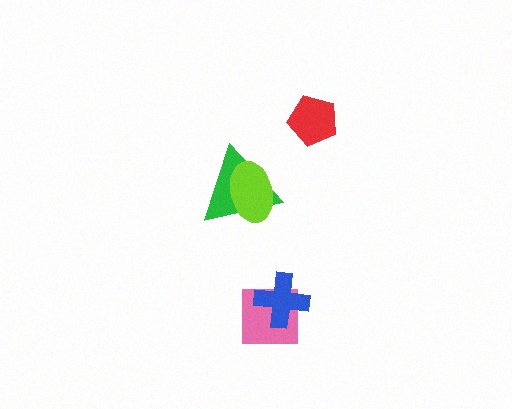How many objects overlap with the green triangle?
1 object overlaps with the green triangle.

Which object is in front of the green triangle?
The lime ellipse is in front of the green triangle.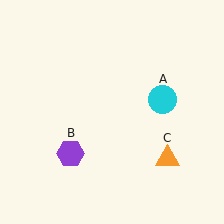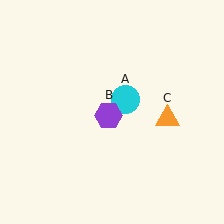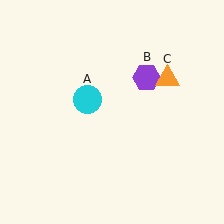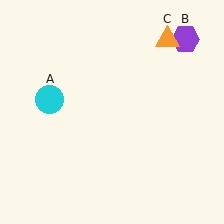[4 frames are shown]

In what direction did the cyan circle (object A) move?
The cyan circle (object A) moved left.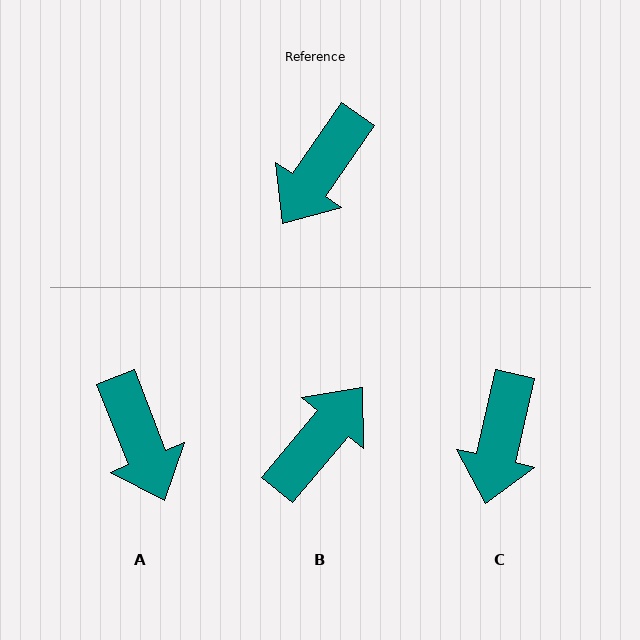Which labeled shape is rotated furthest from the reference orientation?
B, about 175 degrees away.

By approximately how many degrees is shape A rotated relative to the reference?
Approximately 56 degrees counter-clockwise.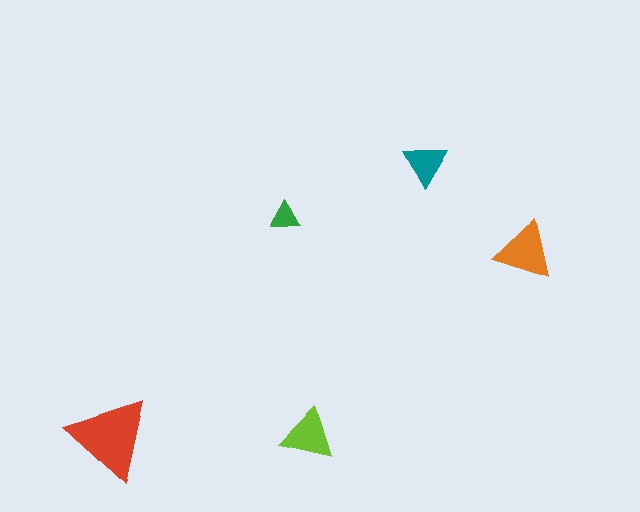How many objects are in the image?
There are 5 objects in the image.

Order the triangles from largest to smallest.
the red one, the orange one, the lime one, the teal one, the green one.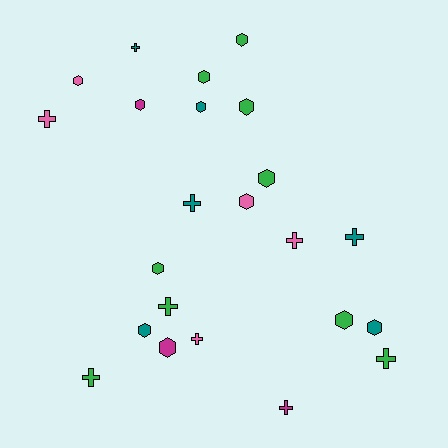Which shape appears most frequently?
Hexagon, with 13 objects.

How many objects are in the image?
There are 23 objects.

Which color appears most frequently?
Green, with 9 objects.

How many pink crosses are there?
There are 3 pink crosses.